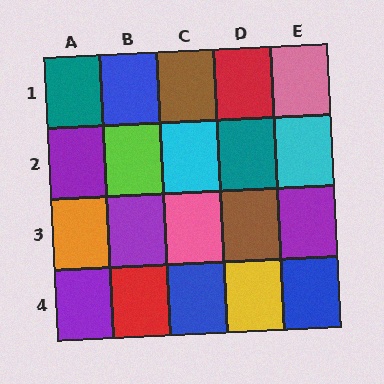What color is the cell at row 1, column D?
Red.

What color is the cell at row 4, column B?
Red.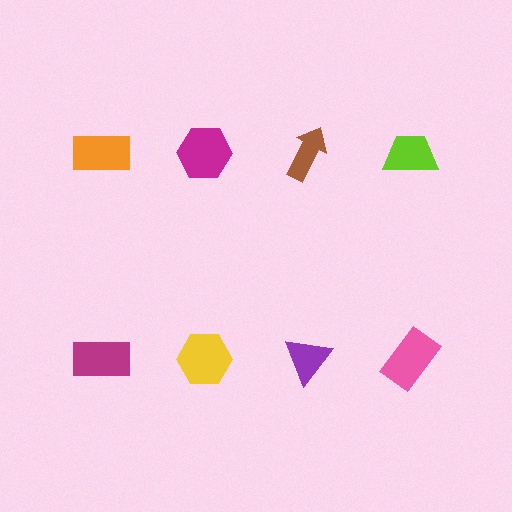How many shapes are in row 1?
4 shapes.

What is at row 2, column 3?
A purple triangle.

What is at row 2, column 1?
A magenta rectangle.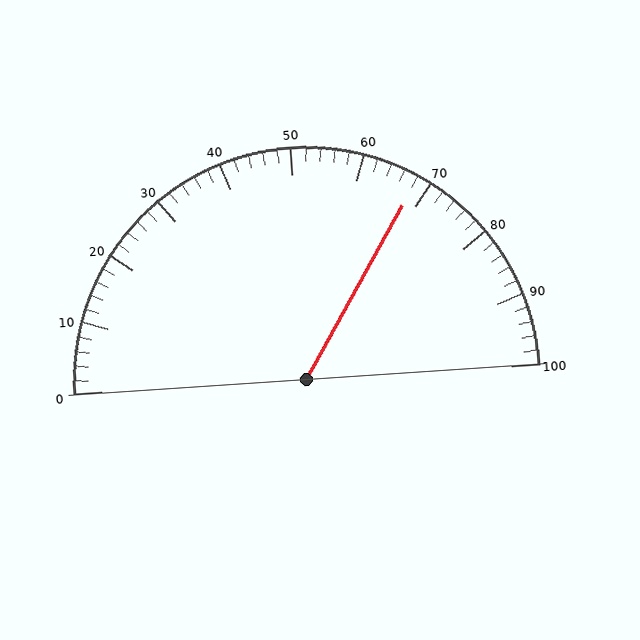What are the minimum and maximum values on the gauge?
The gauge ranges from 0 to 100.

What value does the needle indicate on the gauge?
The needle indicates approximately 68.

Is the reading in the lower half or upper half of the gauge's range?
The reading is in the upper half of the range (0 to 100).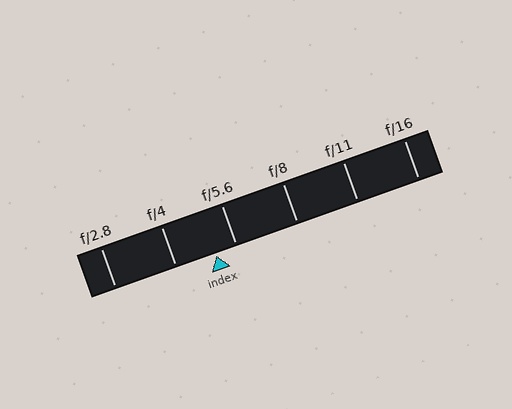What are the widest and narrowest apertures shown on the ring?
The widest aperture shown is f/2.8 and the narrowest is f/16.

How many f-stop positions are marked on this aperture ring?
There are 6 f-stop positions marked.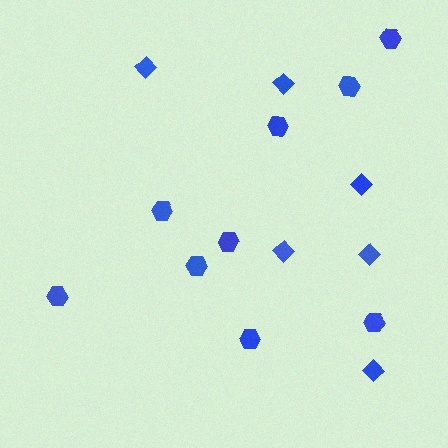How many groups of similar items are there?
There are 2 groups: one group of diamonds (6) and one group of hexagons (9).